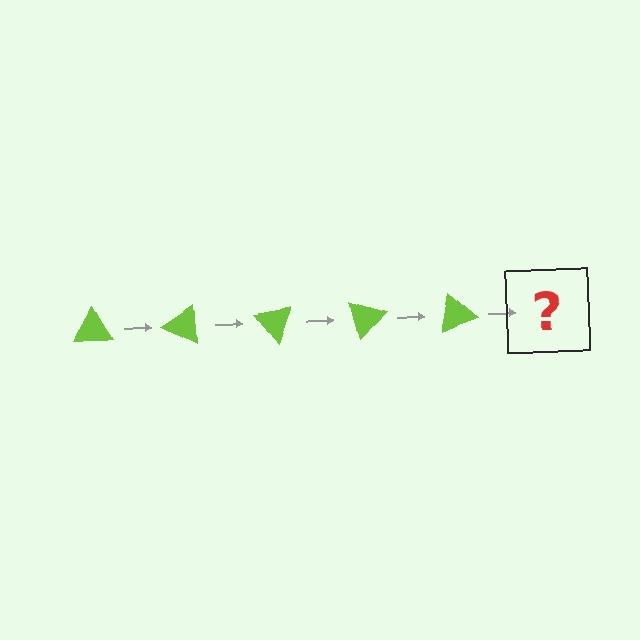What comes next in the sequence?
The next element should be a lime triangle rotated 125 degrees.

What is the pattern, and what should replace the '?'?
The pattern is that the triangle rotates 25 degrees each step. The '?' should be a lime triangle rotated 125 degrees.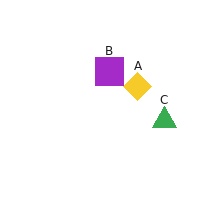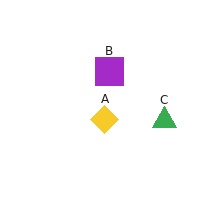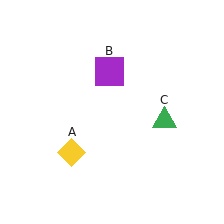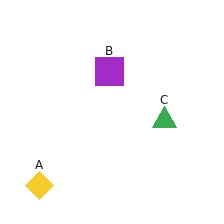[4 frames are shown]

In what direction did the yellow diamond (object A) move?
The yellow diamond (object A) moved down and to the left.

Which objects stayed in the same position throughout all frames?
Purple square (object B) and green triangle (object C) remained stationary.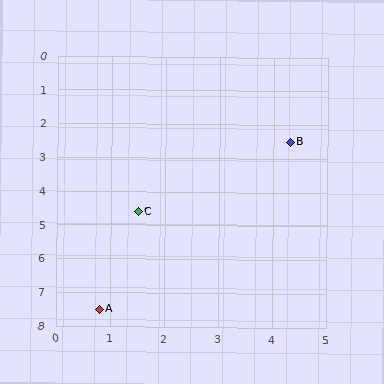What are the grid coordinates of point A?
Point A is at approximately (0.8, 7.5).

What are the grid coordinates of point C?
Point C is at approximately (1.5, 4.6).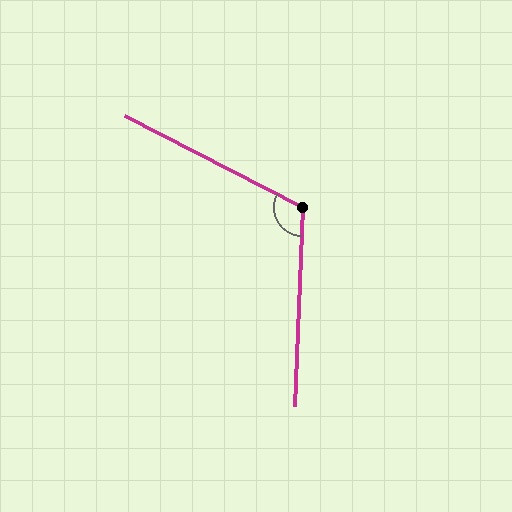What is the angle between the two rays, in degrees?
Approximately 115 degrees.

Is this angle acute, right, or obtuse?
It is obtuse.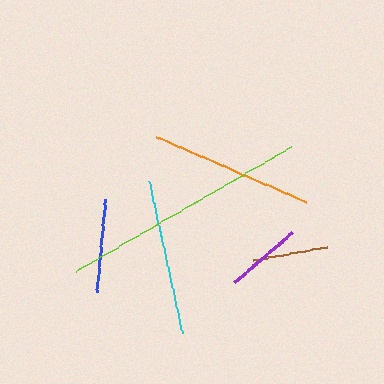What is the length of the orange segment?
The orange segment is approximately 163 pixels long.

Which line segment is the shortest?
The brown line is the shortest at approximately 74 pixels.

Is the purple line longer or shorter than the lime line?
The lime line is longer than the purple line.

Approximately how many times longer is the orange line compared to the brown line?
The orange line is approximately 2.2 times the length of the brown line.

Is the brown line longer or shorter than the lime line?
The lime line is longer than the brown line.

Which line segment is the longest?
The lime line is the longest at approximately 248 pixels.